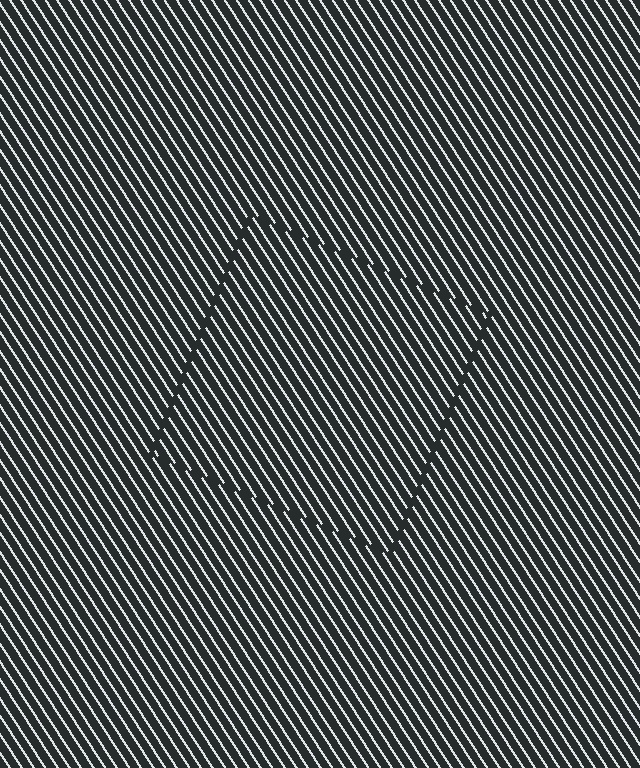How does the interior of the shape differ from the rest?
The interior of the shape contains the same grating, shifted by half a period — the contour is defined by the phase discontinuity where line-ends from the inner and outer gratings abut.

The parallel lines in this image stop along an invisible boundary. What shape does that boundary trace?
An illusory square. The interior of the shape contains the same grating, shifted by half a period — the contour is defined by the phase discontinuity where line-ends from the inner and outer gratings abut.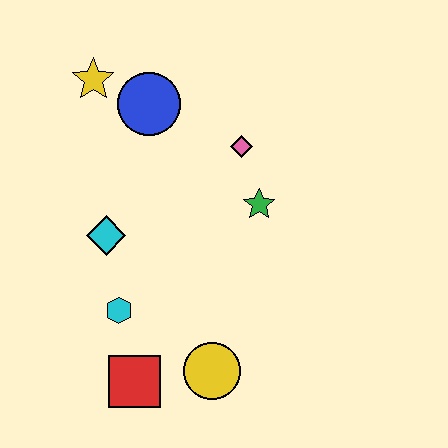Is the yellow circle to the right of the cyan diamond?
Yes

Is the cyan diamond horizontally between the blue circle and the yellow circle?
No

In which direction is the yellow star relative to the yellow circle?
The yellow star is above the yellow circle.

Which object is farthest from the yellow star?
The yellow circle is farthest from the yellow star.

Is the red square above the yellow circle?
No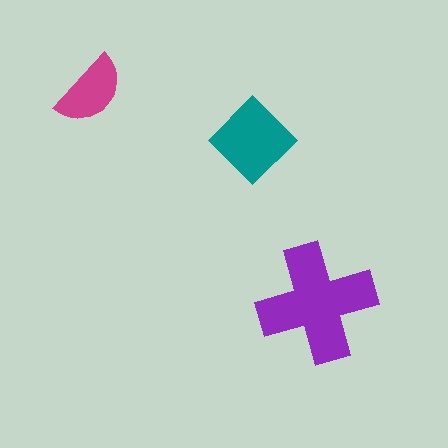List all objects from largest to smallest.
The purple cross, the teal diamond, the magenta semicircle.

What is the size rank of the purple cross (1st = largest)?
1st.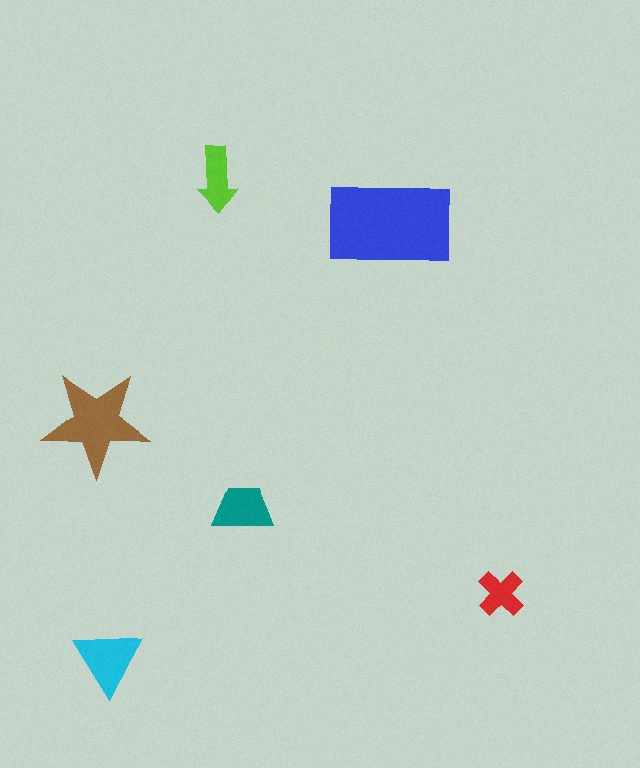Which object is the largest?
The blue rectangle.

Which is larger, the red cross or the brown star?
The brown star.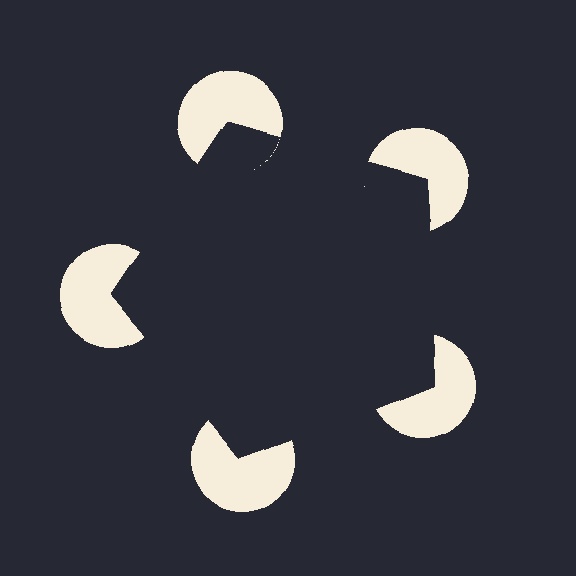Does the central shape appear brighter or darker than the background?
It typically appears slightly darker than the background, even though no actual brightness change is drawn.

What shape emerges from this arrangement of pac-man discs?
An illusory pentagon — its edges are inferred from the aligned wedge cuts in the pac-man discs, not physically drawn.